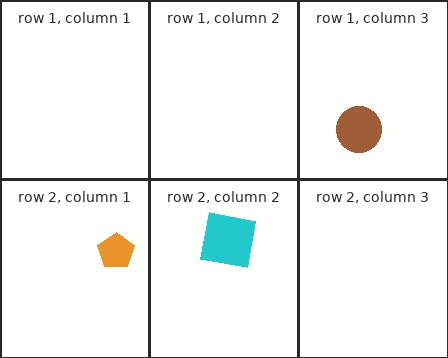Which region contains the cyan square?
The row 2, column 2 region.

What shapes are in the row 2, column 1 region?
The orange pentagon.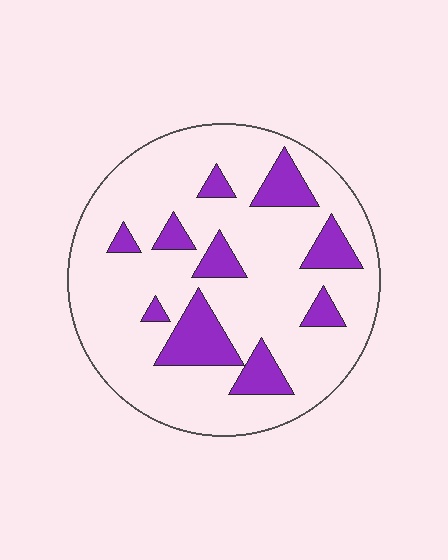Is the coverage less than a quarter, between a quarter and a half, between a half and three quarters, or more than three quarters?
Less than a quarter.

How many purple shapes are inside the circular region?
10.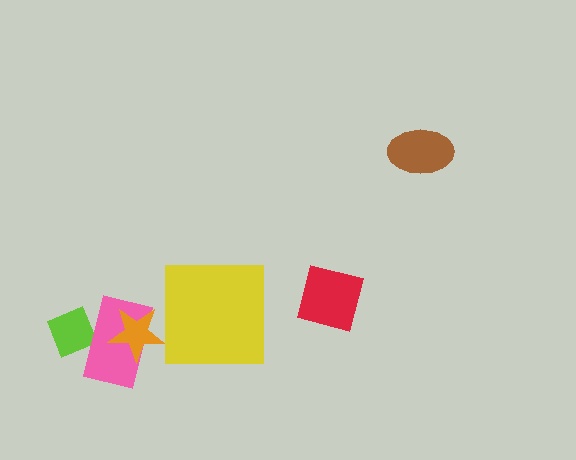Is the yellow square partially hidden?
No, no other shape covers it.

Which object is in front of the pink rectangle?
The orange star is in front of the pink rectangle.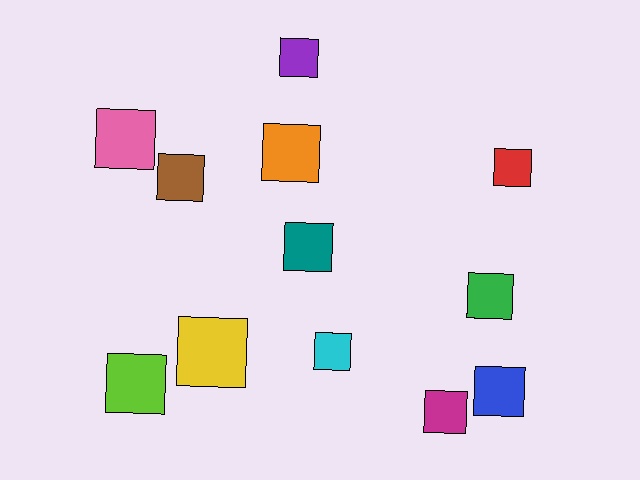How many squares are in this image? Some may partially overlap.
There are 12 squares.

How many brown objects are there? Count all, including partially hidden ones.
There is 1 brown object.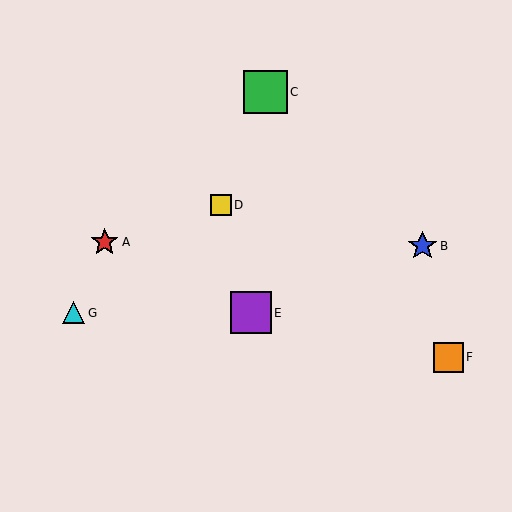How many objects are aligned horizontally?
2 objects (E, G) are aligned horizontally.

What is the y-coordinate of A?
Object A is at y≈242.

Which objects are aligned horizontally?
Objects E, G are aligned horizontally.